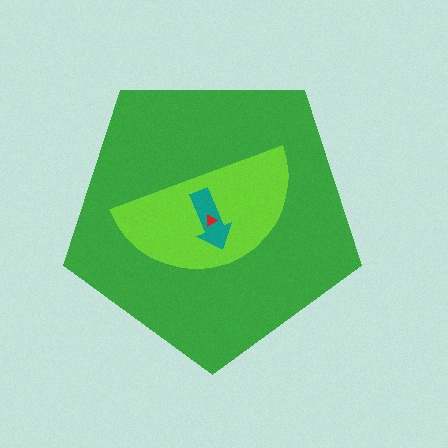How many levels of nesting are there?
4.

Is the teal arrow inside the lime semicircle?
Yes.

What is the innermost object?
The red triangle.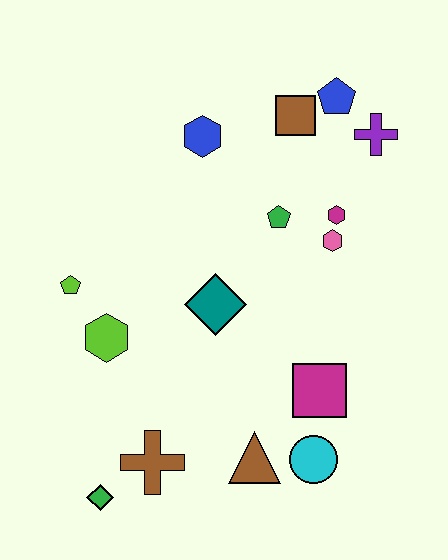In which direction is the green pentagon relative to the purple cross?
The green pentagon is to the left of the purple cross.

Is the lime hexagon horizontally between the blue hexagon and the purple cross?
No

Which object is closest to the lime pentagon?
The lime hexagon is closest to the lime pentagon.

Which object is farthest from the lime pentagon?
The purple cross is farthest from the lime pentagon.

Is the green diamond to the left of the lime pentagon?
No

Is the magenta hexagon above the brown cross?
Yes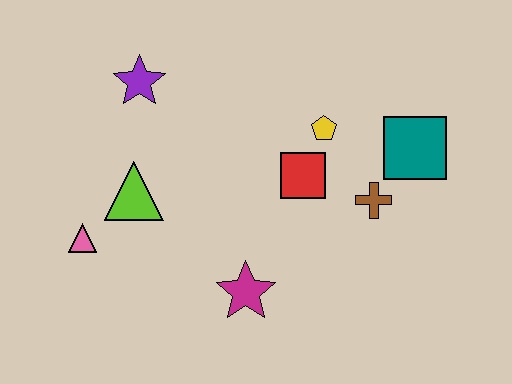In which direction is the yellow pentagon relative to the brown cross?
The yellow pentagon is above the brown cross.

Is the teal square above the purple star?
No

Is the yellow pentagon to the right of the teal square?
No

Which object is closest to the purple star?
The lime triangle is closest to the purple star.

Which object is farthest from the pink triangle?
The teal square is farthest from the pink triangle.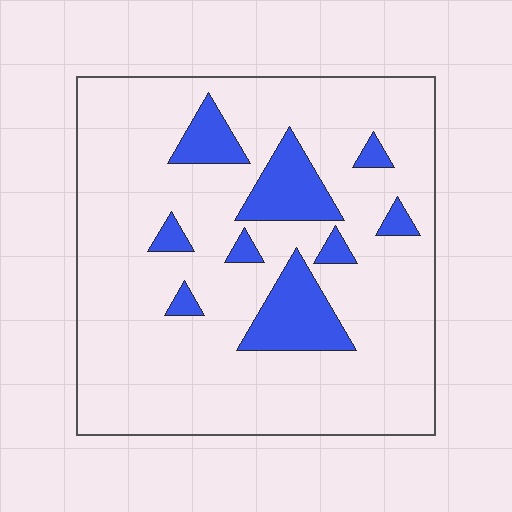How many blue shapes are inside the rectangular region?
9.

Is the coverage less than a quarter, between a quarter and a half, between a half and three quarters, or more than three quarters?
Less than a quarter.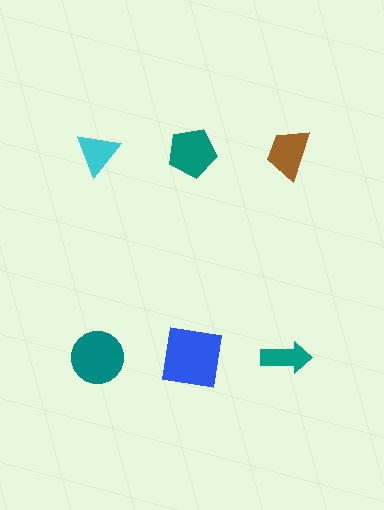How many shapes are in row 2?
3 shapes.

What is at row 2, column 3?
A teal arrow.